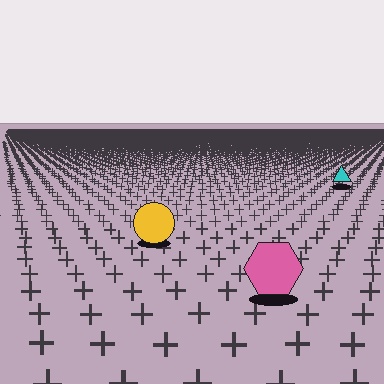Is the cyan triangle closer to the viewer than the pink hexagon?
No. The pink hexagon is closer — you can tell from the texture gradient: the ground texture is coarser near it.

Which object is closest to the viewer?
The pink hexagon is closest. The texture marks near it are larger and more spread out.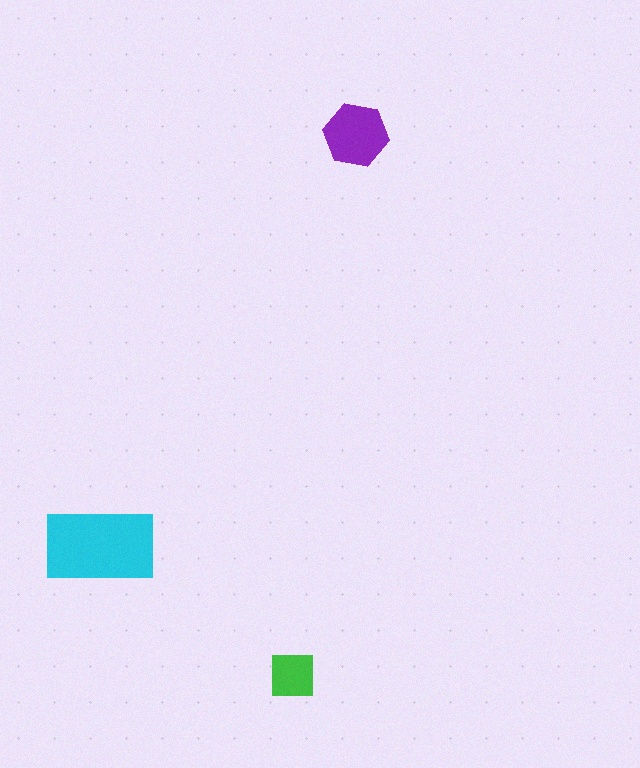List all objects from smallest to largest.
The green square, the purple hexagon, the cyan rectangle.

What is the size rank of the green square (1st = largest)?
3rd.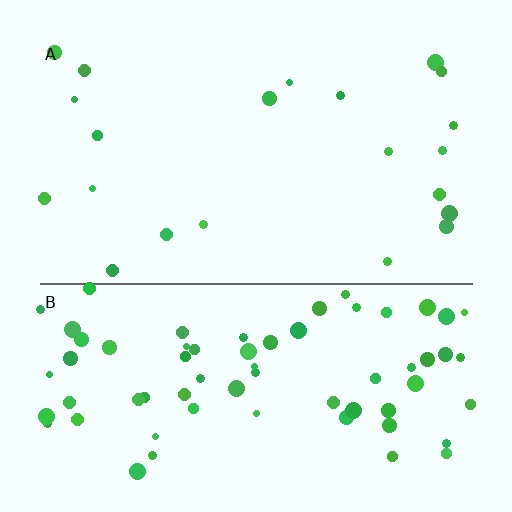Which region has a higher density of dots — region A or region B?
B (the bottom).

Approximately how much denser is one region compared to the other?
Approximately 3.3× — region B over region A.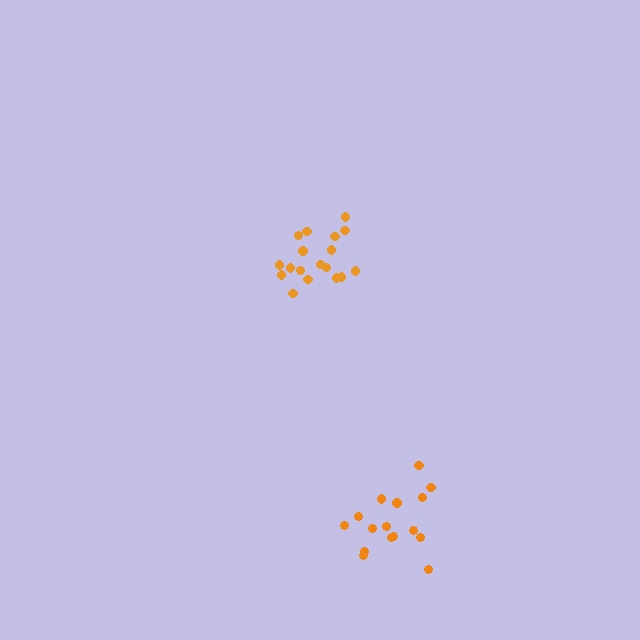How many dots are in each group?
Group 1: 18 dots, Group 2: 16 dots (34 total).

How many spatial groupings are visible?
There are 2 spatial groupings.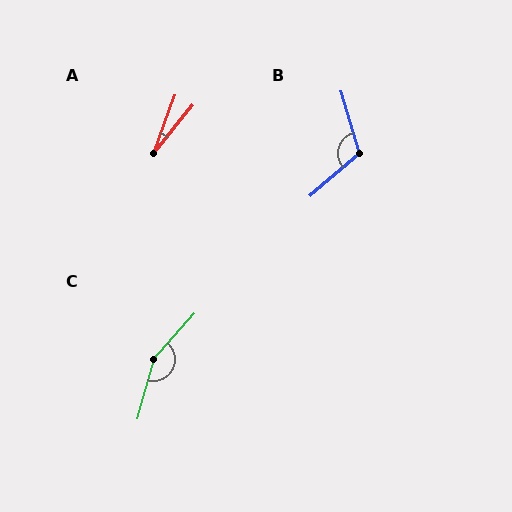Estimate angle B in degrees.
Approximately 114 degrees.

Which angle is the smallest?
A, at approximately 19 degrees.